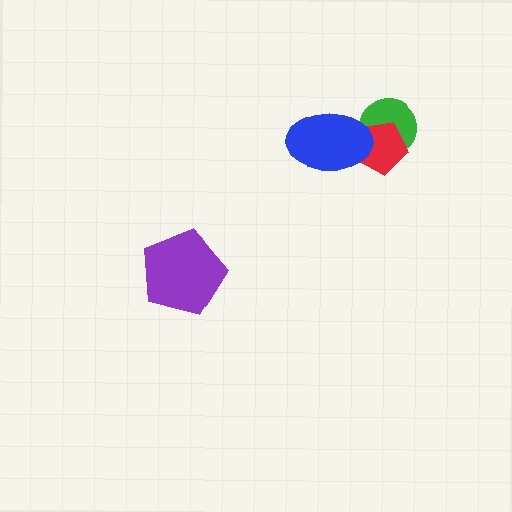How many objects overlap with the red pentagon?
2 objects overlap with the red pentagon.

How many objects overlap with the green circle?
2 objects overlap with the green circle.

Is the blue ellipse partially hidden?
No, no other shape covers it.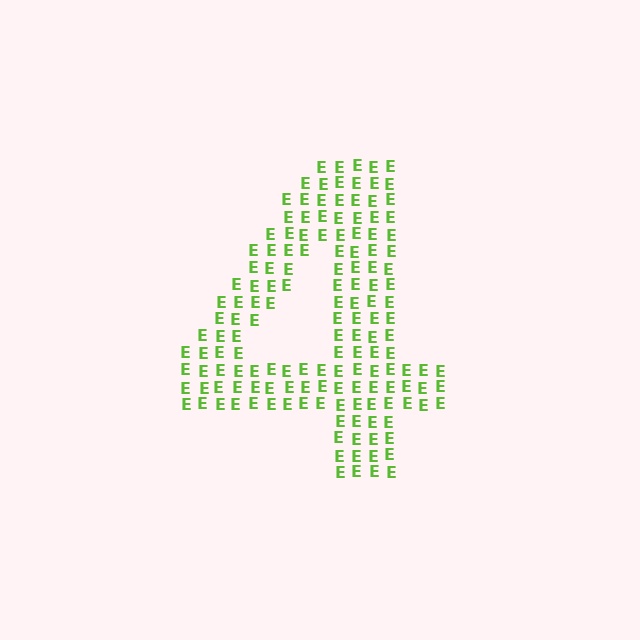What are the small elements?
The small elements are letter E's.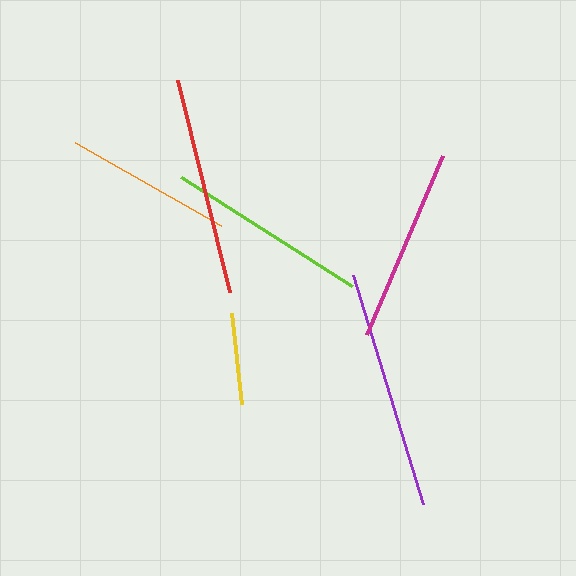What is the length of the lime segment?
The lime segment is approximately 202 pixels long.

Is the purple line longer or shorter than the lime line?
The purple line is longer than the lime line.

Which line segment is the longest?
The purple line is the longest at approximately 239 pixels.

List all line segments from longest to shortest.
From longest to shortest: purple, red, lime, magenta, orange, yellow.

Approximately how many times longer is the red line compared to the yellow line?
The red line is approximately 2.4 times the length of the yellow line.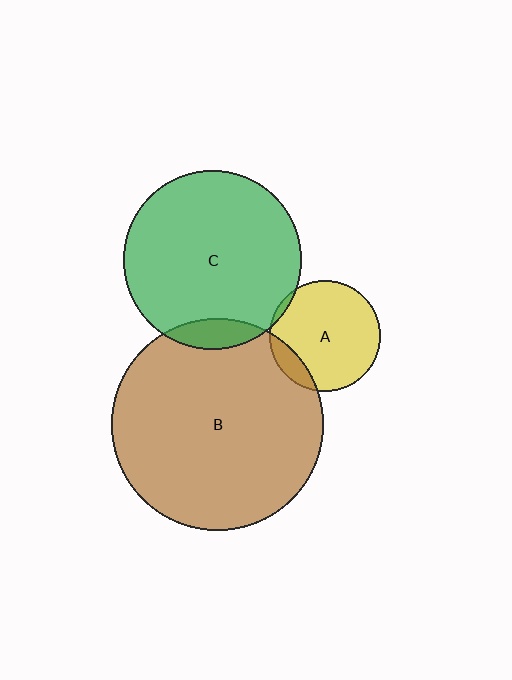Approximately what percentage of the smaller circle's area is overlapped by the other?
Approximately 5%.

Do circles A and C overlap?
Yes.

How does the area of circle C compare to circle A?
Approximately 2.6 times.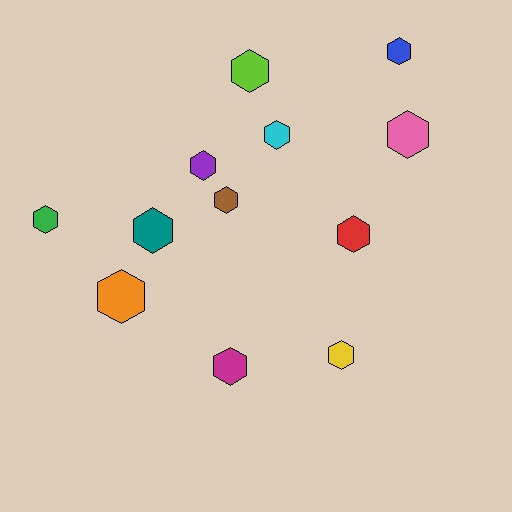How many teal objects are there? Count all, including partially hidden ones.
There is 1 teal object.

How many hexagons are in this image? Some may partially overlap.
There are 12 hexagons.